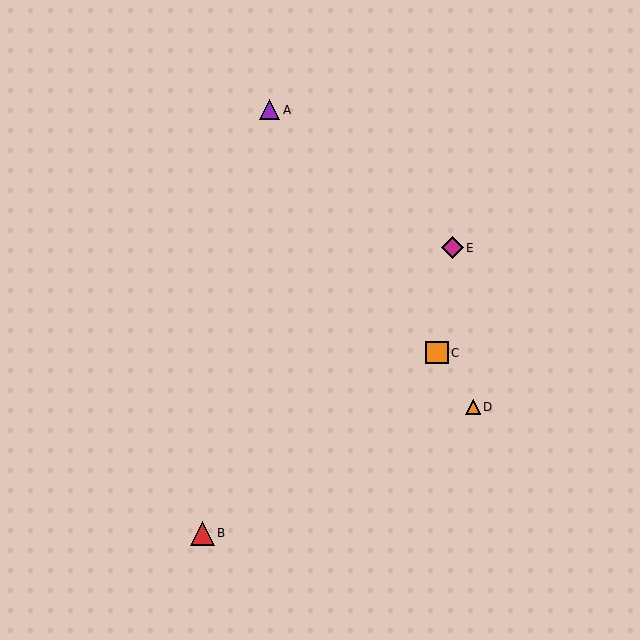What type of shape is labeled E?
Shape E is a magenta diamond.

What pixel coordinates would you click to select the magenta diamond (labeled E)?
Click at (452, 248) to select the magenta diamond E.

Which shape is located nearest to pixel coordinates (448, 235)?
The magenta diamond (labeled E) at (452, 248) is nearest to that location.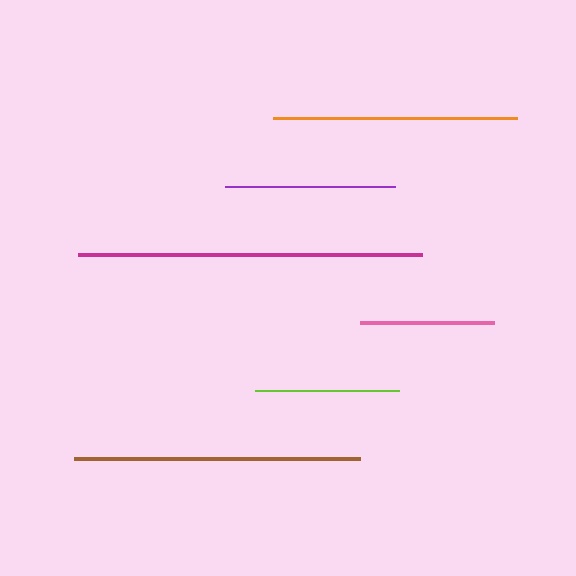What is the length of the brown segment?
The brown segment is approximately 286 pixels long.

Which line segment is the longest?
The magenta line is the longest at approximately 344 pixels.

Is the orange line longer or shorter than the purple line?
The orange line is longer than the purple line.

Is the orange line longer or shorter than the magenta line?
The magenta line is longer than the orange line.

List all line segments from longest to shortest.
From longest to shortest: magenta, brown, orange, purple, lime, pink.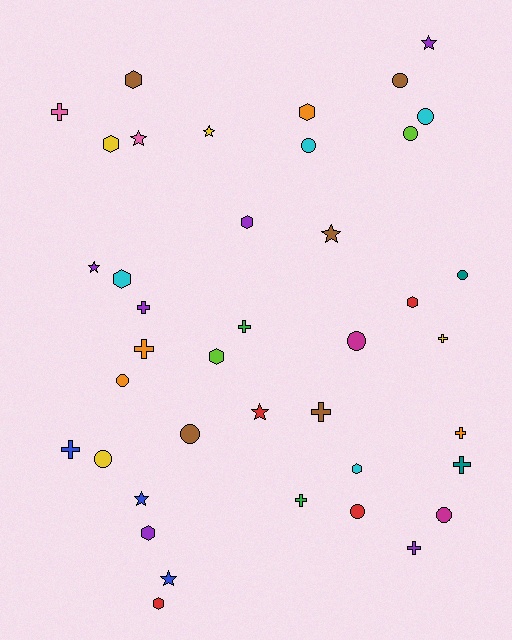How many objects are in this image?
There are 40 objects.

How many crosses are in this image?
There are 11 crosses.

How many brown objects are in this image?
There are 5 brown objects.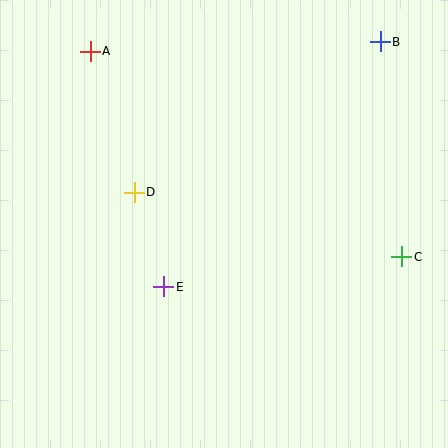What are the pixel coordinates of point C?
Point C is at (402, 257).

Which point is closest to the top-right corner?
Point B is closest to the top-right corner.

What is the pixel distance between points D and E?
The distance between D and E is 99 pixels.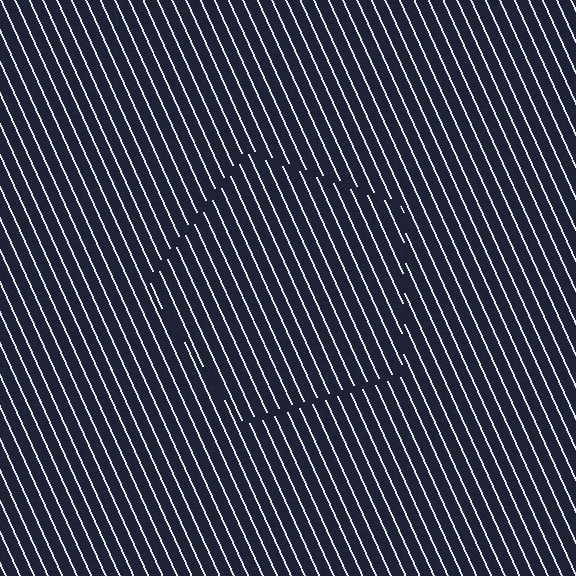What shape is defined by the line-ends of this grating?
An illusory pentagon. The interior of the shape contains the same grating, shifted by half a period — the contour is defined by the phase discontinuity where line-ends from the inner and outer gratings abut.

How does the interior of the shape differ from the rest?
The interior of the shape contains the same grating, shifted by half a period — the contour is defined by the phase discontinuity where line-ends from the inner and outer gratings abut.